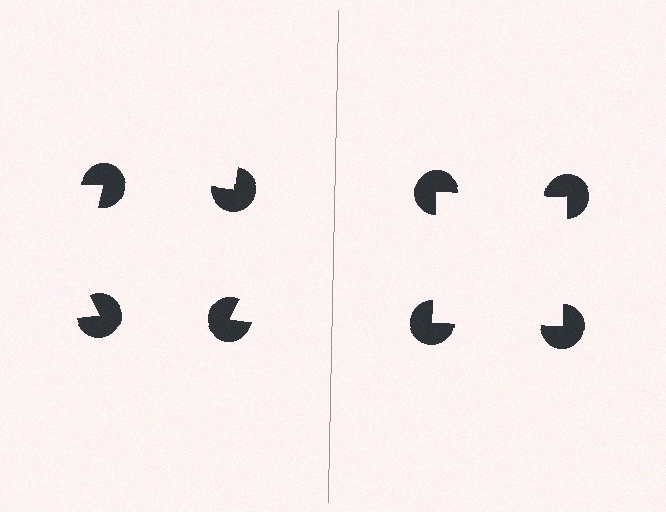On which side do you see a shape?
An illusory square appears on the right side. On the left side the wedge cuts are rotated, so no coherent shape forms.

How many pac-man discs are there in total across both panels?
8 — 4 on each side.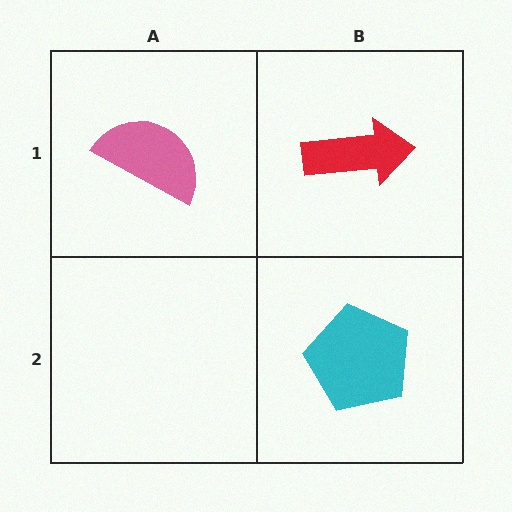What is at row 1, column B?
A red arrow.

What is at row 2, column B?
A cyan pentagon.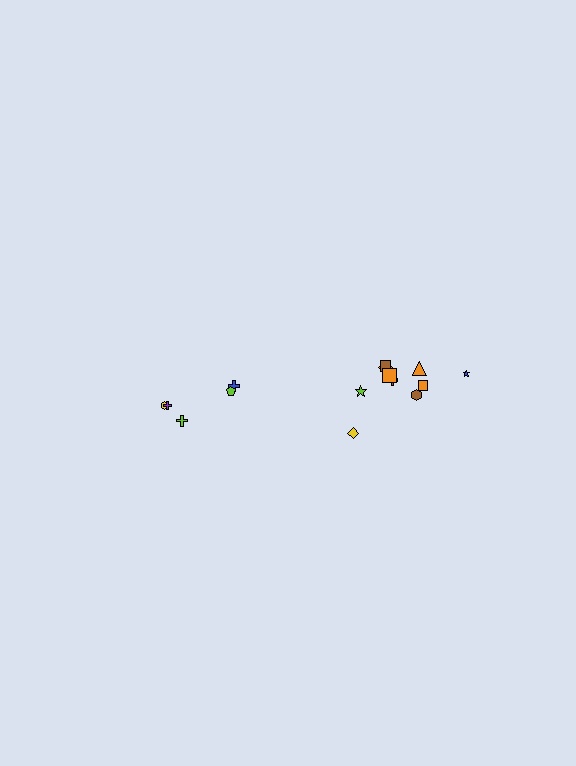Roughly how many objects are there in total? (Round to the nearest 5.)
Roughly 15 objects in total.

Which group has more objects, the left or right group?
The right group.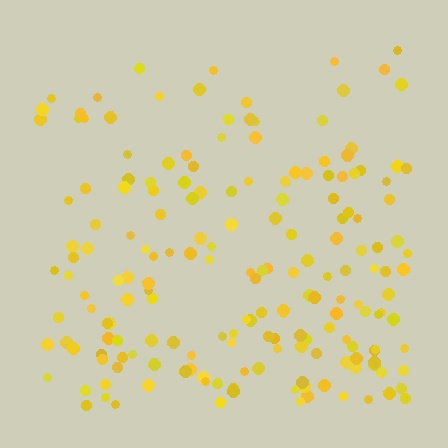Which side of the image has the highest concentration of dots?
The bottom.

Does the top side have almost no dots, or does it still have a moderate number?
Still a moderate number, just noticeably fewer than the bottom.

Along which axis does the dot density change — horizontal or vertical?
Vertical.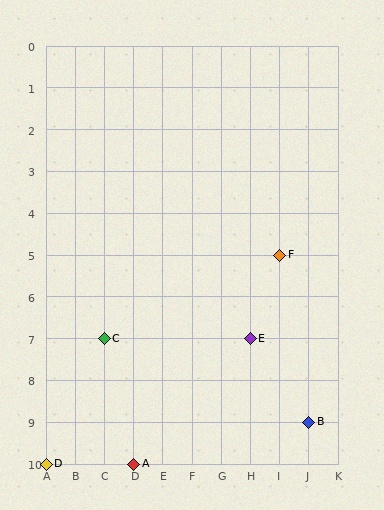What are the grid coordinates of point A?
Point A is at grid coordinates (D, 10).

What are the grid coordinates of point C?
Point C is at grid coordinates (C, 7).